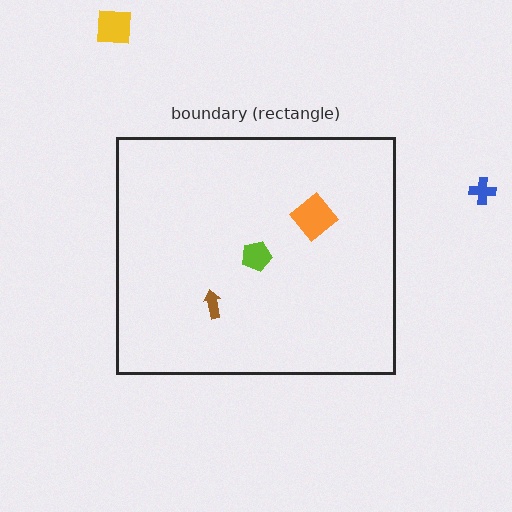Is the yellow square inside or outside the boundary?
Outside.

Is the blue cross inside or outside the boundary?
Outside.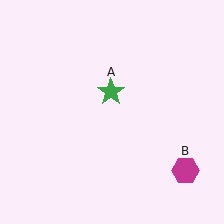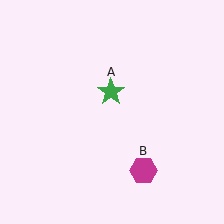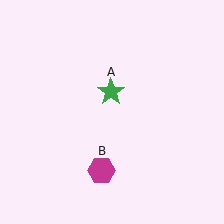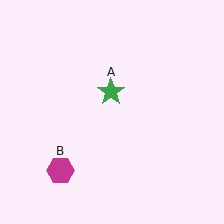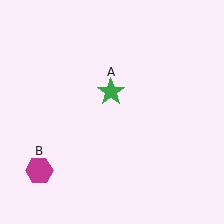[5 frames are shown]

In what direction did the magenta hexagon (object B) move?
The magenta hexagon (object B) moved left.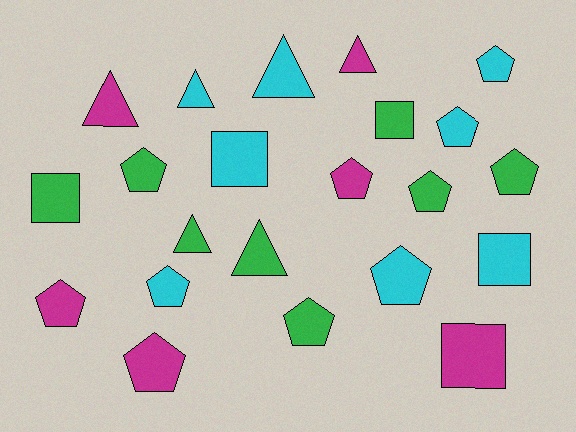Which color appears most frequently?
Green, with 8 objects.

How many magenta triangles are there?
There are 2 magenta triangles.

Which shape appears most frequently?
Pentagon, with 11 objects.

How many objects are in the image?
There are 22 objects.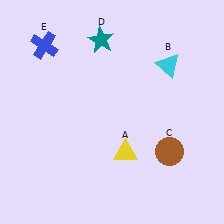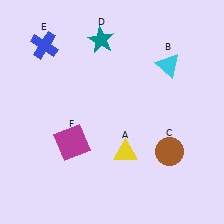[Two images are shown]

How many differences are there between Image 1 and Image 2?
There is 1 difference between the two images.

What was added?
A magenta square (F) was added in Image 2.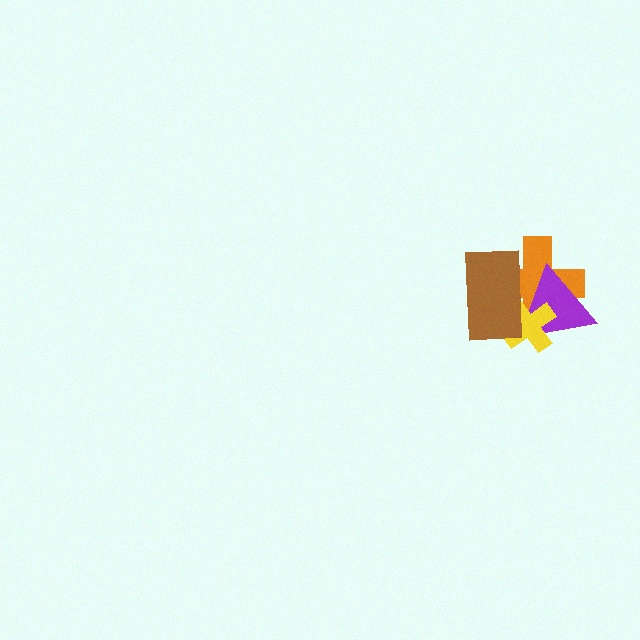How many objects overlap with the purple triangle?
3 objects overlap with the purple triangle.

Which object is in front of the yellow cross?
The brown rectangle is in front of the yellow cross.